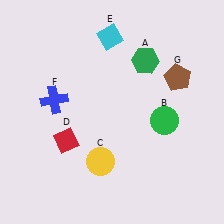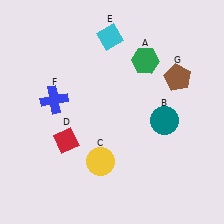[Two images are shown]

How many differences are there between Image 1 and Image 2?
There is 1 difference between the two images.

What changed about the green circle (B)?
In Image 1, B is green. In Image 2, it changed to teal.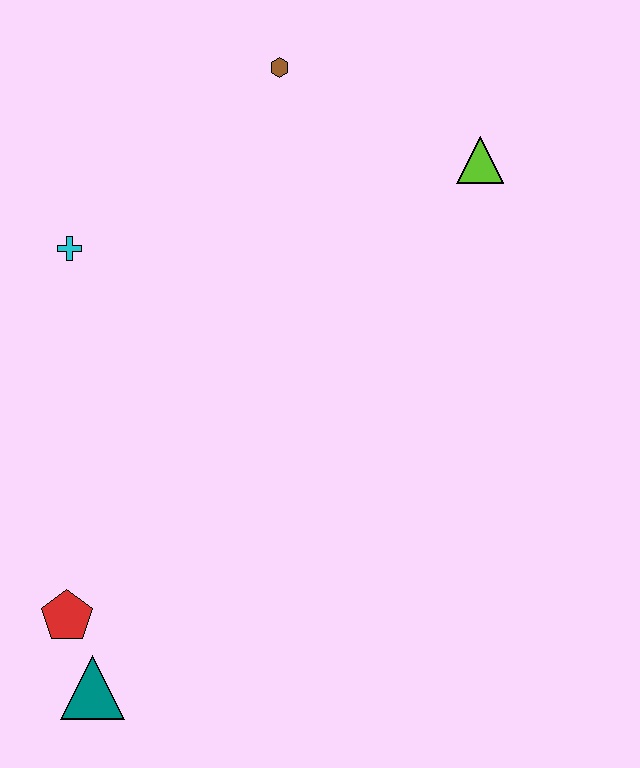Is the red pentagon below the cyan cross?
Yes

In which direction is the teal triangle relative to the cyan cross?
The teal triangle is below the cyan cross.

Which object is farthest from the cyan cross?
The teal triangle is farthest from the cyan cross.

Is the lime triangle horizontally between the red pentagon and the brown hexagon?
No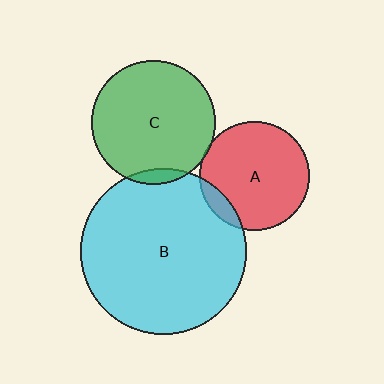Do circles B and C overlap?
Yes.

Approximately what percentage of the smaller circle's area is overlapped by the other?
Approximately 5%.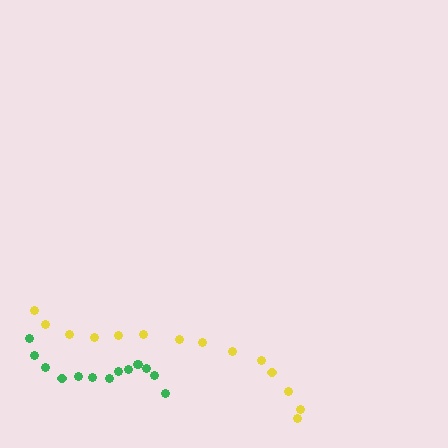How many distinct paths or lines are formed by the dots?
There are 2 distinct paths.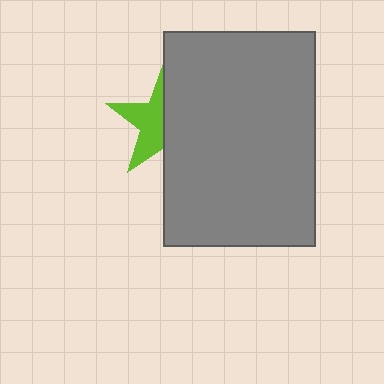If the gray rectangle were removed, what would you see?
You would see the complete lime star.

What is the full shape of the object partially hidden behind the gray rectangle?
The partially hidden object is a lime star.